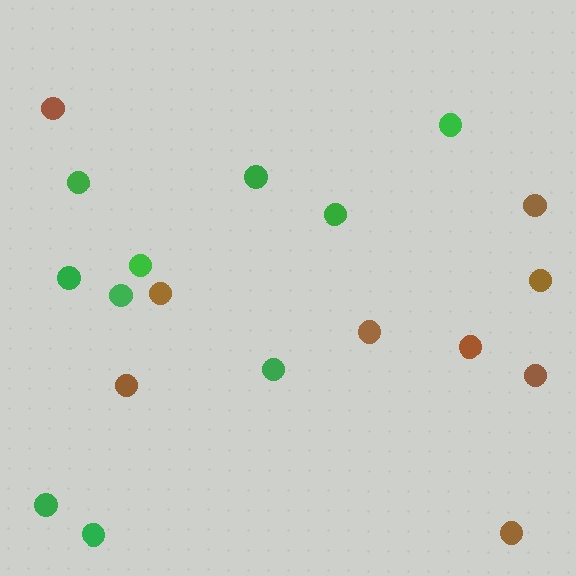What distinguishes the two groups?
There are 2 groups: one group of brown circles (9) and one group of green circles (10).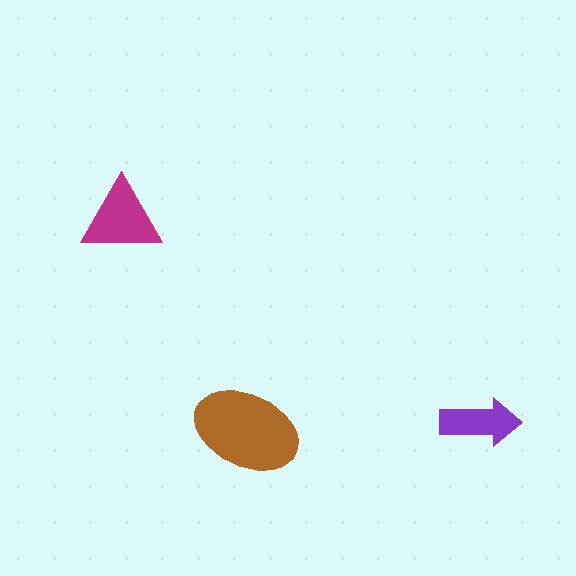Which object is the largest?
The brown ellipse.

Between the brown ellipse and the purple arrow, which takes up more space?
The brown ellipse.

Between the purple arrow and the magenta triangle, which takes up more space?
The magenta triangle.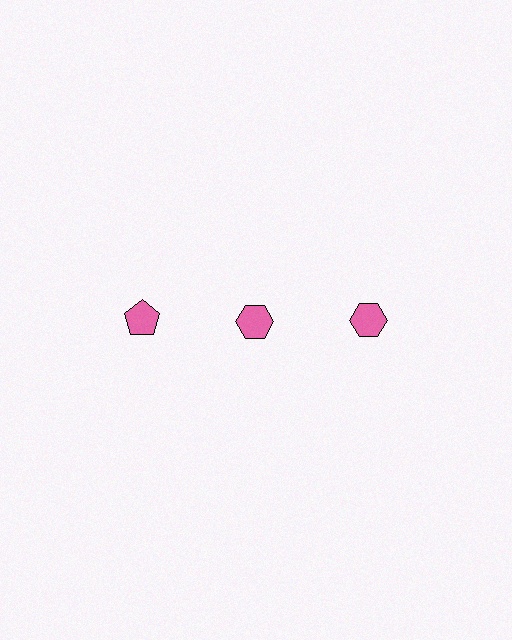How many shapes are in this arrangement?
There are 3 shapes arranged in a grid pattern.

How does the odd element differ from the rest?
It has a different shape: pentagon instead of hexagon.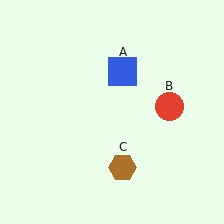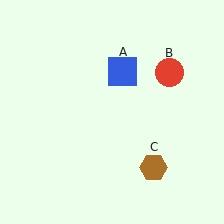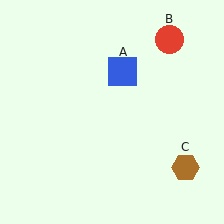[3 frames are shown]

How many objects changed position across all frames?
2 objects changed position: red circle (object B), brown hexagon (object C).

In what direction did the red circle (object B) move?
The red circle (object B) moved up.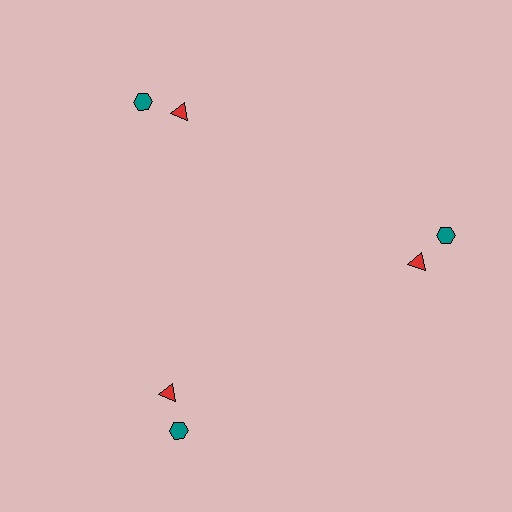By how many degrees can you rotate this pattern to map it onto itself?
The pattern maps onto itself every 120 degrees of rotation.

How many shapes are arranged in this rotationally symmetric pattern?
There are 6 shapes, arranged in 3 groups of 2.